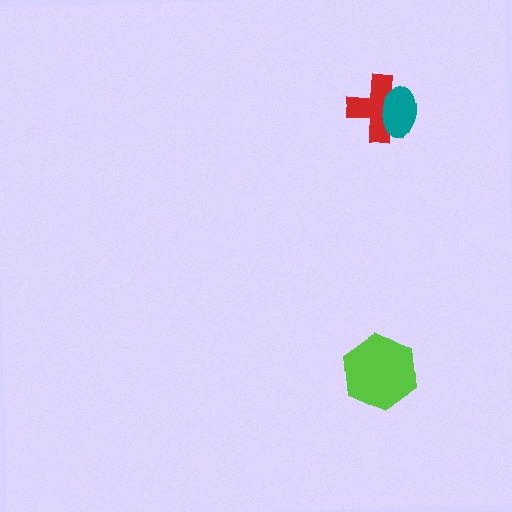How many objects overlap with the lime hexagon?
0 objects overlap with the lime hexagon.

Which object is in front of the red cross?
The teal ellipse is in front of the red cross.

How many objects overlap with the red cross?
1 object overlaps with the red cross.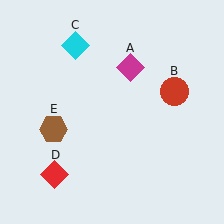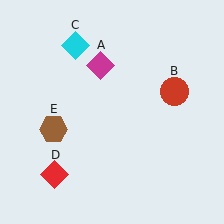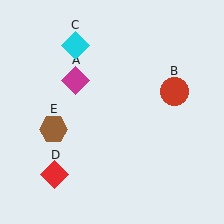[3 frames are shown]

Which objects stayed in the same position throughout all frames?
Red circle (object B) and cyan diamond (object C) and red diamond (object D) and brown hexagon (object E) remained stationary.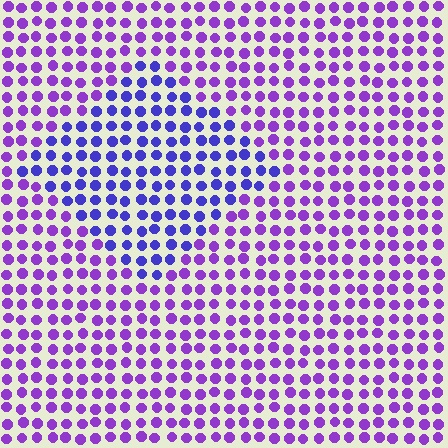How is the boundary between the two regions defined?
The boundary is defined purely by a slight shift in hue (about 33 degrees). Spacing, size, and orientation are identical on both sides.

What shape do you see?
I see a diamond.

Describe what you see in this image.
The image is filled with small purple elements in a uniform arrangement. A diamond-shaped region is visible where the elements are tinted to a slightly different hue, forming a subtle color boundary.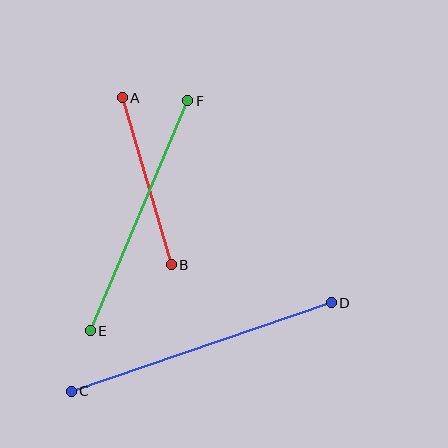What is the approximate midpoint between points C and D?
The midpoint is at approximately (201, 347) pixels.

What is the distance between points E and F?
The distance is approximately 250 pixels.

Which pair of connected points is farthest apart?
Points C and D are farthest apart.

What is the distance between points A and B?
The distance is approximately 174 pixels.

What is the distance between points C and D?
The distance is approximately 274 pixels.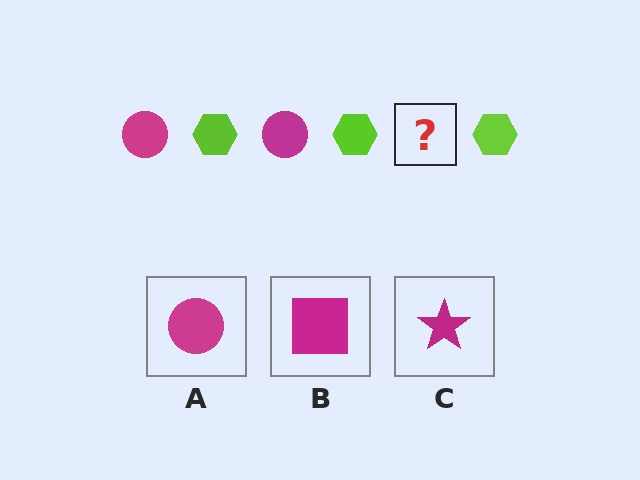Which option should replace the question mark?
Option A.